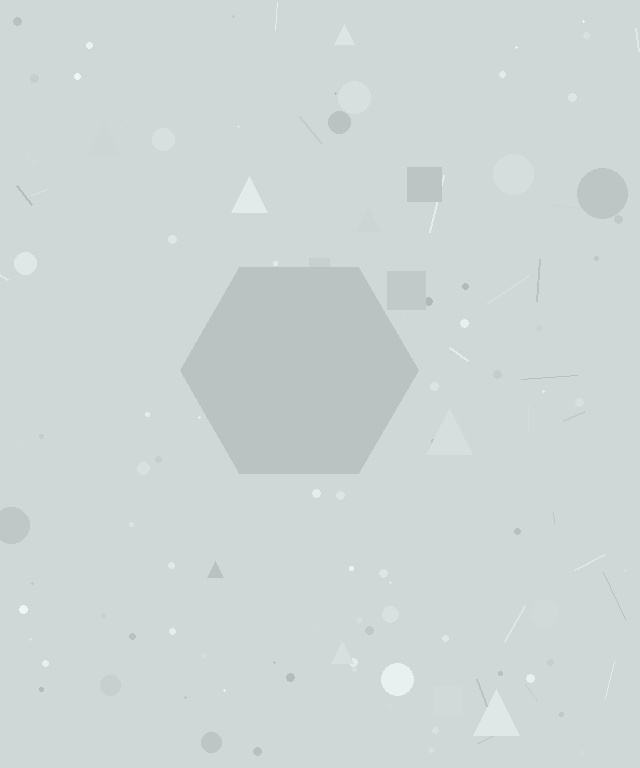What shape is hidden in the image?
A hexagon is hidden in the image.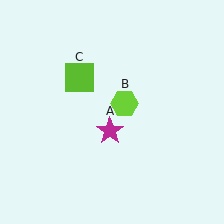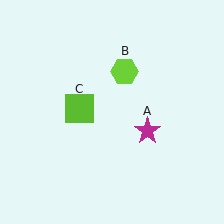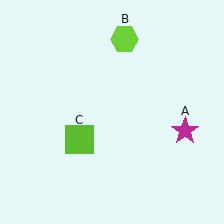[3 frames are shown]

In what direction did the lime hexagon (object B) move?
The lime hexagon (object B) moved up.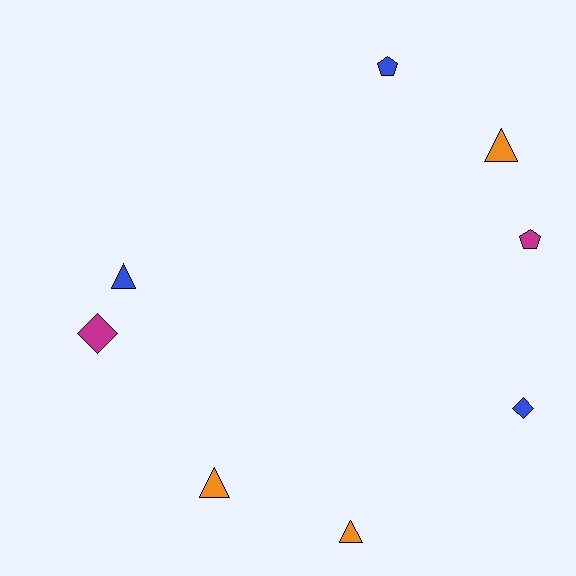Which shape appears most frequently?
Triangle, with 4 objects.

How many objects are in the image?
There are 8 objects.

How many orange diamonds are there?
There are no orange diamonds.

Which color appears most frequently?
Blue, with 3 objects.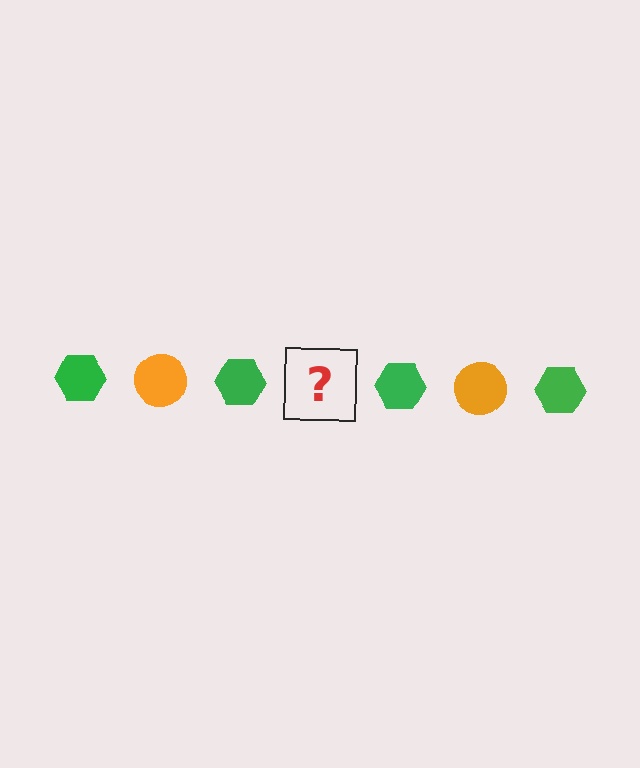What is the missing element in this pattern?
The missing element is an orange circle.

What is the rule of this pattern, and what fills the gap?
The rule is that the pattern alternates between green hexagon and orange circle. The gap should be filled with an orange circle.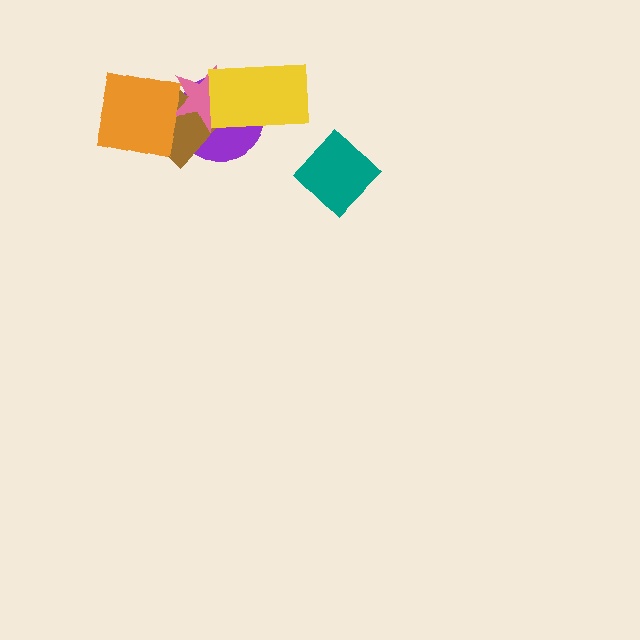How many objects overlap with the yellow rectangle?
2 objects overlap with the yellow rectangle.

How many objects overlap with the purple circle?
3 objects overlap with the purple circle.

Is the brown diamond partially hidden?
Yes, it is partially covered by another shape.